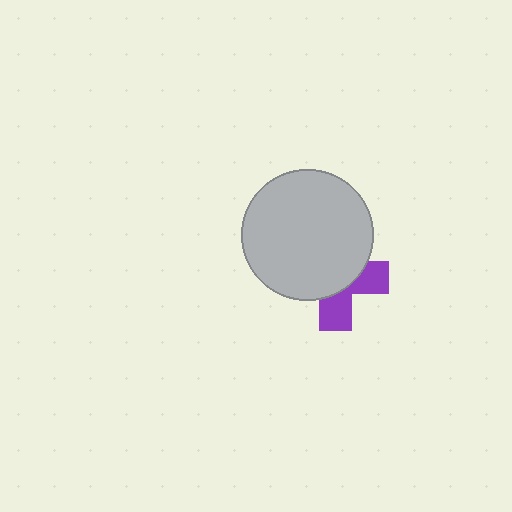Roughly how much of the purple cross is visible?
A small part of it is visible (roughly 37%).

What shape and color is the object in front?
The object in front is a light gray circle.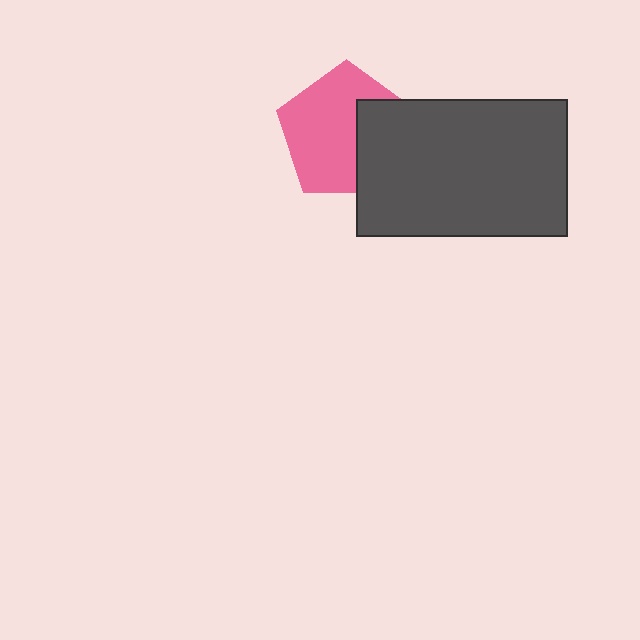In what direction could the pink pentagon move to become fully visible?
The pink pentagon could move left. That would shift it out from behind the dark gray rectangle entirely.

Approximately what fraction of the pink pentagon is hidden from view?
Roughly 35% of the pink pentagon is hidden behind the dark gray rectangle.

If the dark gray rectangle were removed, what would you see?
You would see the complete pink pentagon.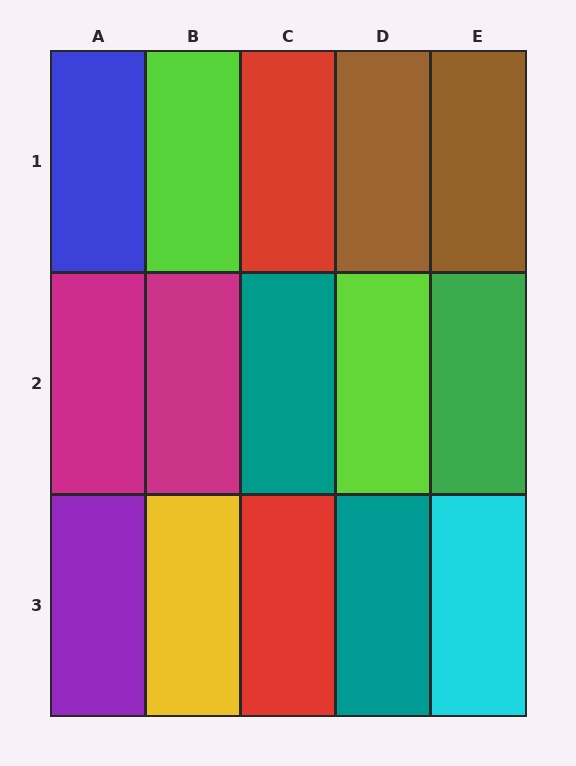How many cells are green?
1 cell is green.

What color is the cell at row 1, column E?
Brown.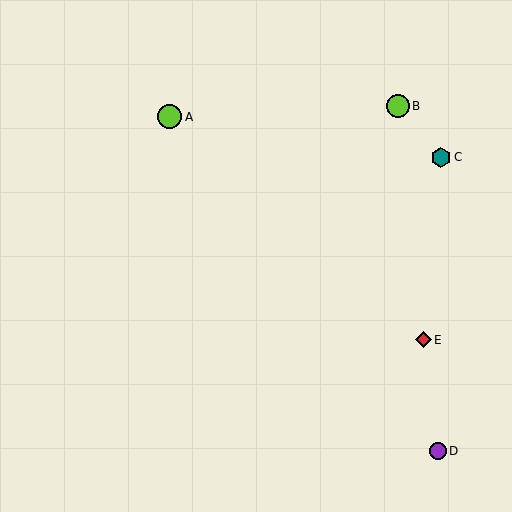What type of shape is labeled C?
Shape C is a teal hexagon.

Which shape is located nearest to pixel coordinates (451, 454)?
The purple circle (labeled D) at (438, 451) is nearest to that location.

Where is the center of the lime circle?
The center of the lime circle is at (398, 106).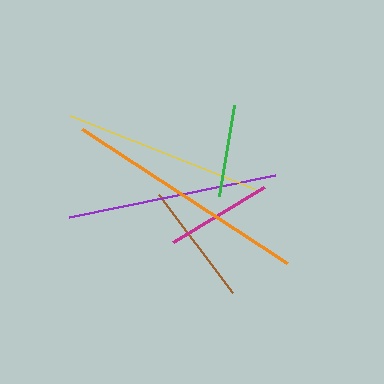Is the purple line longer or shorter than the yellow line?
The purple line is longer than the yellow line.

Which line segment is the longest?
The orange line is the longest at approximately 246 pixels.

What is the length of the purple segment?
The purple segment is approximately 210 pixels long.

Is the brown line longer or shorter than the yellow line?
The yellow line is longer than the brown line.